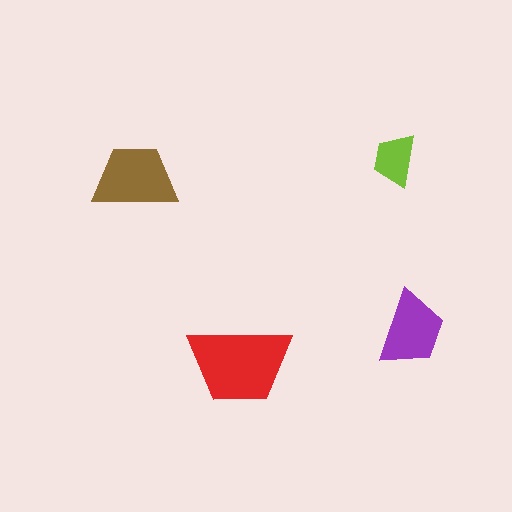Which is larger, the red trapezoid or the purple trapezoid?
The red one.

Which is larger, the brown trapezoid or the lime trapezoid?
The brown one.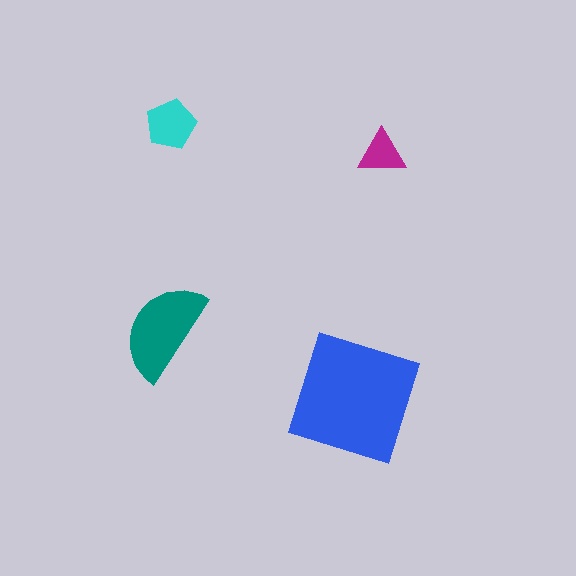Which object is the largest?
The blue square.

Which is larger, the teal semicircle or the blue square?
The blue square.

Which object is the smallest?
The magenta triangle.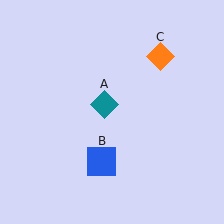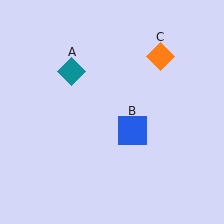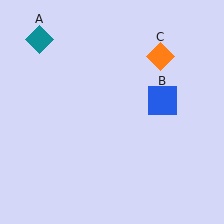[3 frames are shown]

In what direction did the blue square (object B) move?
The blue square (object B) moved up and to the right.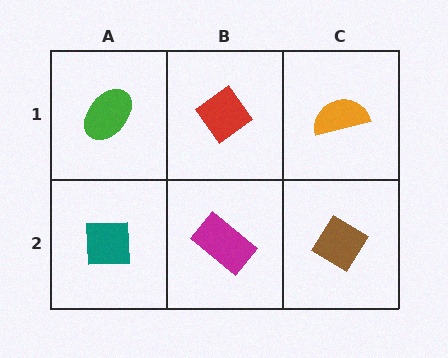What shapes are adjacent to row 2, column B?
A red diamond (row 1, column B), a teal square (row 2, column A), a brown diamond (row 2, column C).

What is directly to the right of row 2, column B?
A brown diamond.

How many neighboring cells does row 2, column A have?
2.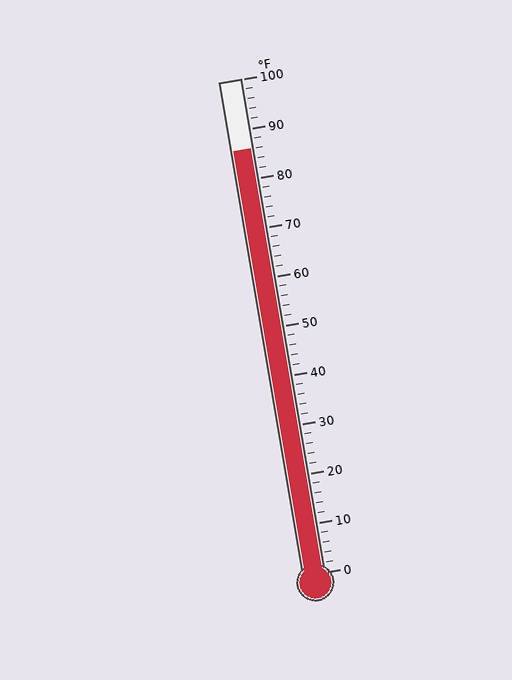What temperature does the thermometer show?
The thermometer shows approximately 86°F.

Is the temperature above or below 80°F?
The temperature is above 80°F.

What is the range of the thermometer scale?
The thermometer scale ranges from 0°F to 100°F.